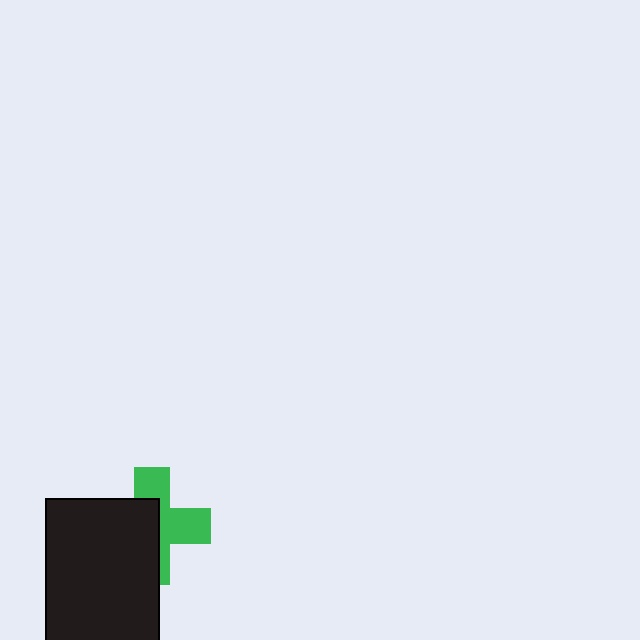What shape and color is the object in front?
The object in front is a black rectangle.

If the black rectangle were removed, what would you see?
You would see the complete green cross.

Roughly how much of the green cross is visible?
About half of it is visible (roughly 48%).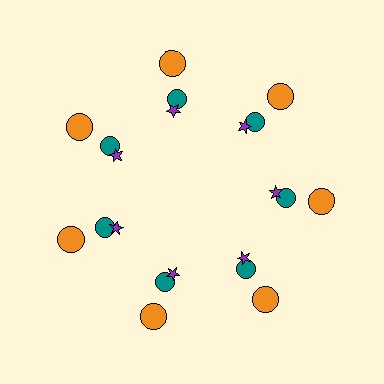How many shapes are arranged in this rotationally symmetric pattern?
There are 21 shapes, arranged in 7 groups of 3.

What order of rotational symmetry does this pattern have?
This pattern has 7-fold rotational symmetry.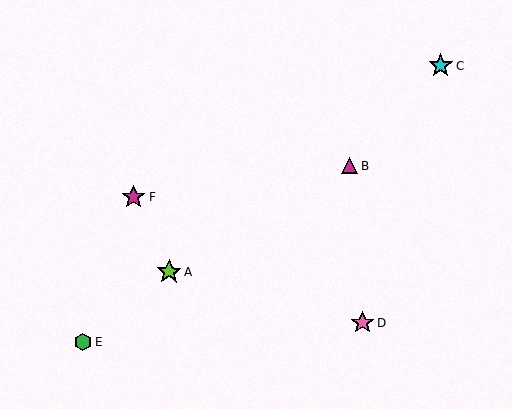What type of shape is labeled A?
Shape A is a lime star.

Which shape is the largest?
The lime star (labeled A) is the largest.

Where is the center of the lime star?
The center of the lime star is at (169, 272).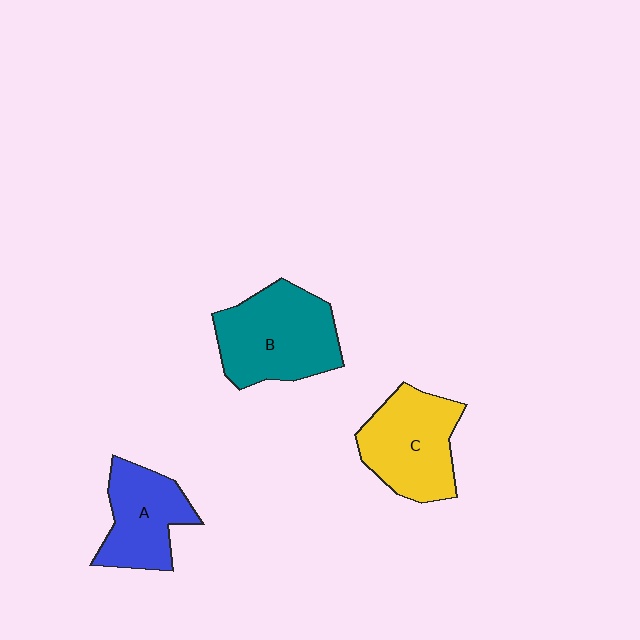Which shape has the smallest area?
Shape A (blue).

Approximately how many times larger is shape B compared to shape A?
Approximately 1.4 times.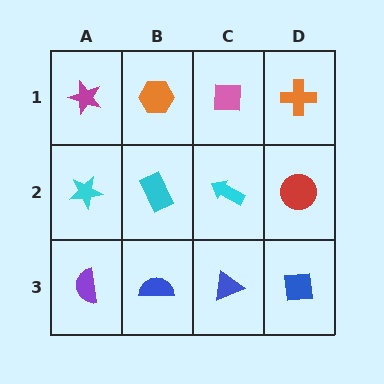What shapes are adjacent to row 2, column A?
A magenta star (row 1, column A), a purple semicircle (row 3, column A), a cyan rectangle (row 2, column B).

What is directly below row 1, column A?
A cyan star.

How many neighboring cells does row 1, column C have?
3.